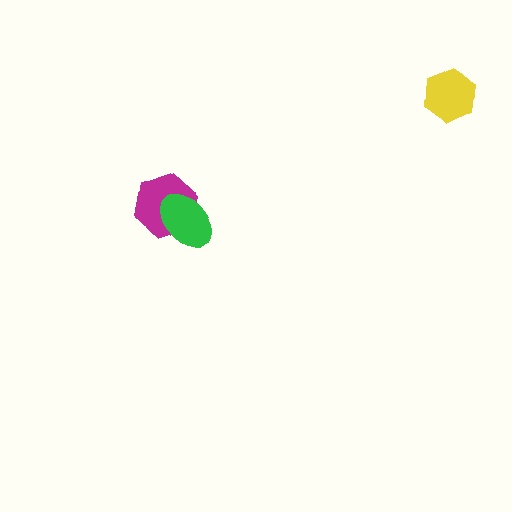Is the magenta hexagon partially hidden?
Yes, it is partially covered by another shape.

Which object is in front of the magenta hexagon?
The green ellipse is in front of the magenta hexagon.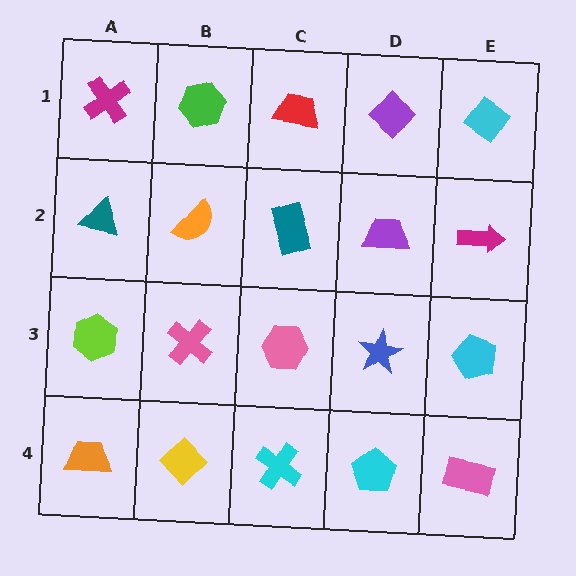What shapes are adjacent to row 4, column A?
A lime hexagon (row 3, column A), a yellow diamond (row 4, column B).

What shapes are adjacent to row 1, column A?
A teal triangle (row 2, column A), a green hexagon (row 1, column B).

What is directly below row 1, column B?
An orange semicircle.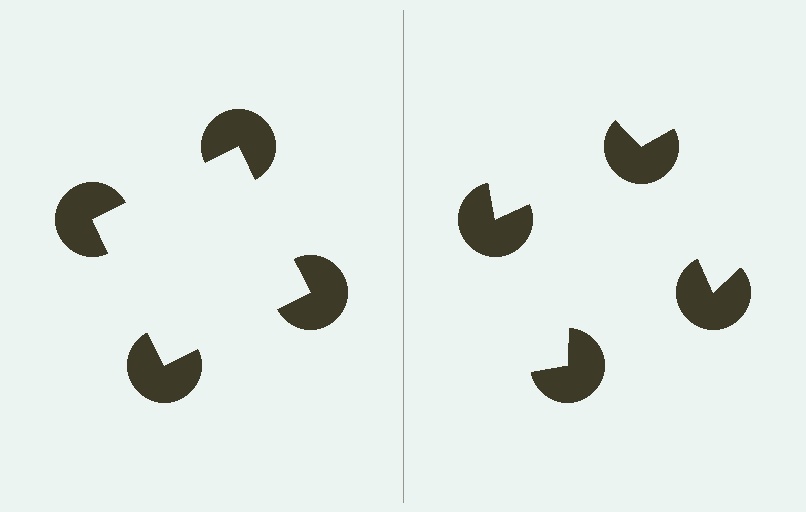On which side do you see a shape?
An illusory square appears on the left side. On the right side the wedge cuts are rotated, so no coherent shape forms.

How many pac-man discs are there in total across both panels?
8 — 4 on each side.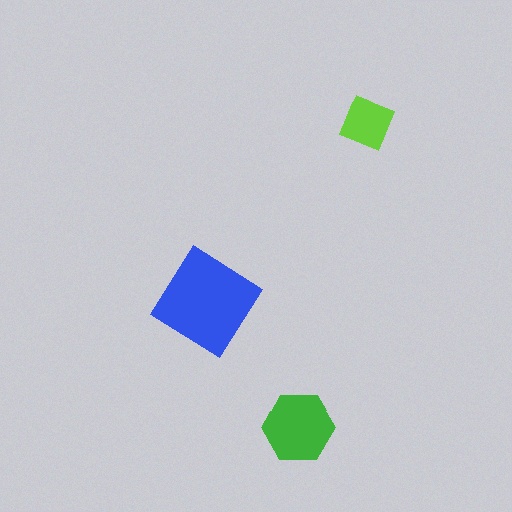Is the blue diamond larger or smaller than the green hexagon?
Larger.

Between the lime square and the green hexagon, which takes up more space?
The green hexagon.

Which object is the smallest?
The lime square.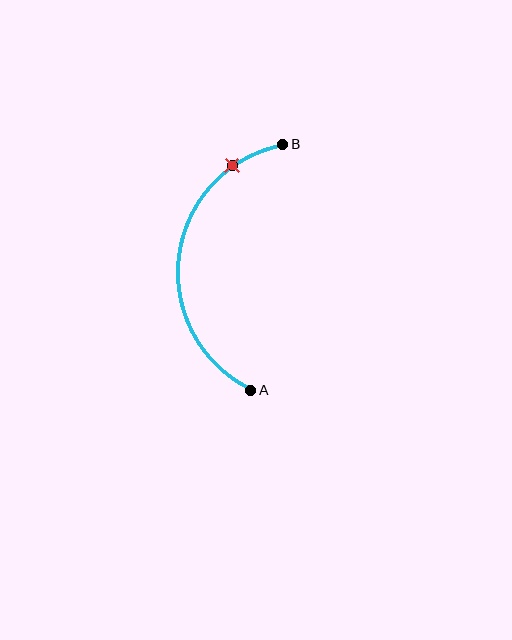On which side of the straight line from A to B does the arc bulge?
The arc bulges to the left of the straight line connecting A and B.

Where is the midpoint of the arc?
The arc midpoint is the point on the curve farthest from the straight line joining A and B. It sits to the left of that line.